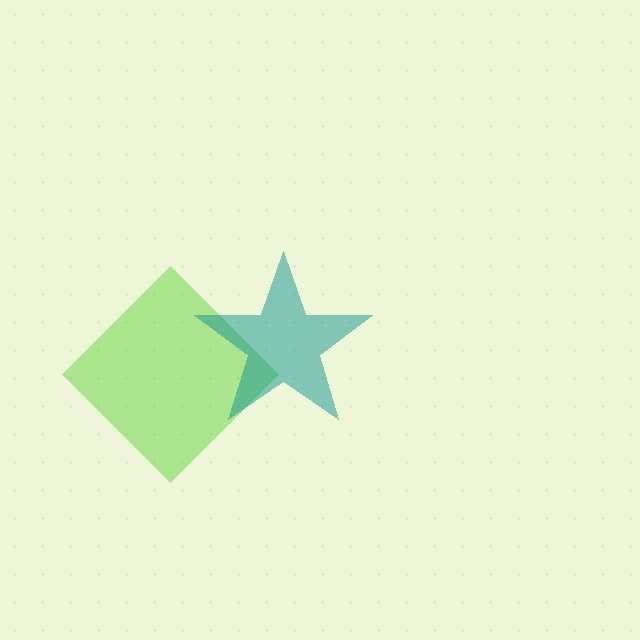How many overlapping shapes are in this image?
There are 2 overlapping shapes in the image.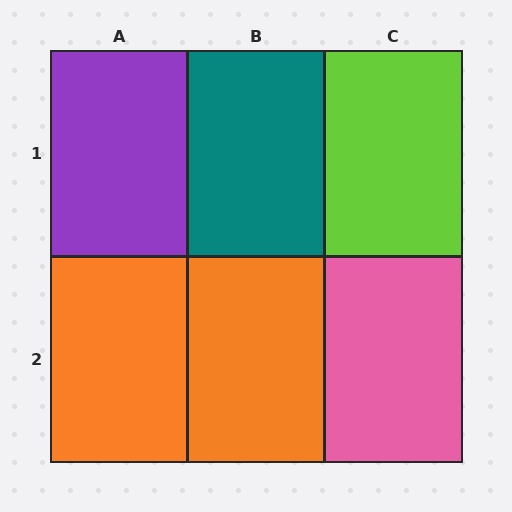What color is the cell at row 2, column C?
Pink.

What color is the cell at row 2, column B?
Orange.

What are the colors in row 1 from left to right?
Purple, teal, lime.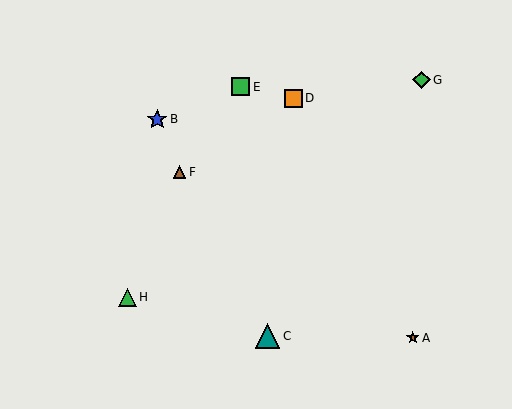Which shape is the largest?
The teal triangle (labeled C) is the largest.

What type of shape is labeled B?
Shape B is a blue star.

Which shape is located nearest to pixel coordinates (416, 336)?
The brown star (labeled A) at (413, 338) is nearest to that location.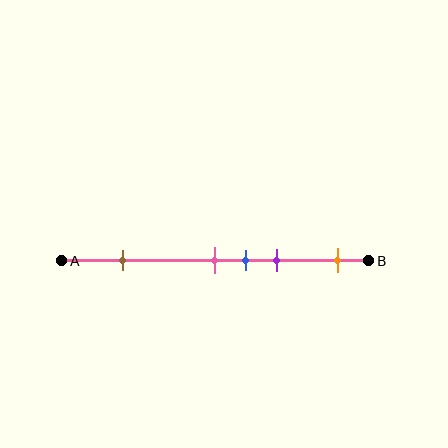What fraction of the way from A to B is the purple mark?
The purple mark is approximately 70% (0.7) of the way from A to B.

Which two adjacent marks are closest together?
The pink and blue marks are the closest adjacent pair.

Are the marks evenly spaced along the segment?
No, the marks are not evenly spaced.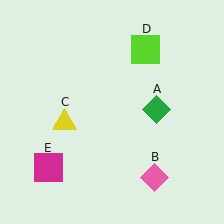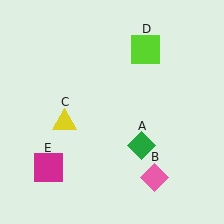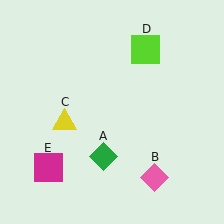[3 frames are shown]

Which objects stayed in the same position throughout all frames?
Pink diamond (object B) and yellow triangle (object C) and lime square (object D) and magenta square (object E) remained stationary.